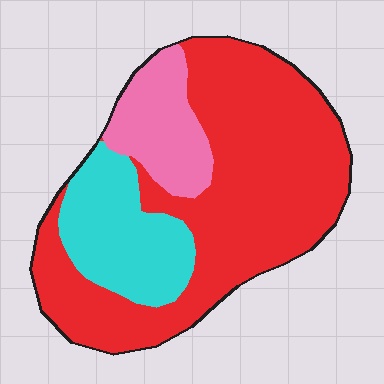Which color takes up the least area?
Pink, at roughly 15%.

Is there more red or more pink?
Red.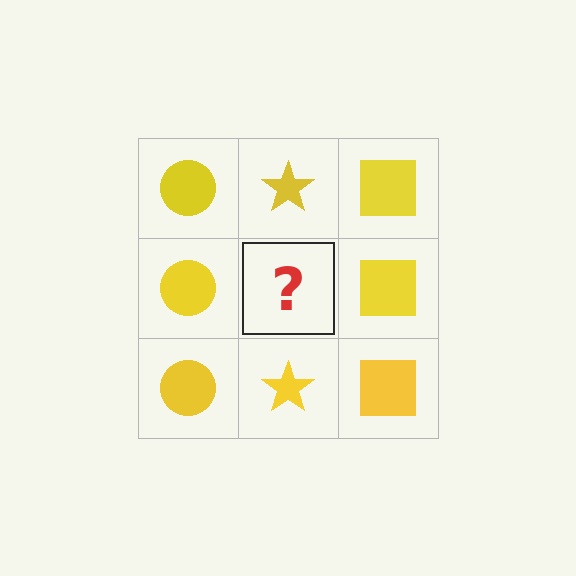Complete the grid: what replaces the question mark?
The question mark should be replaced with a yellow star.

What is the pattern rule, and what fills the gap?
The rule is that each column has a consistent shape. The gap should be filled with a yellow star.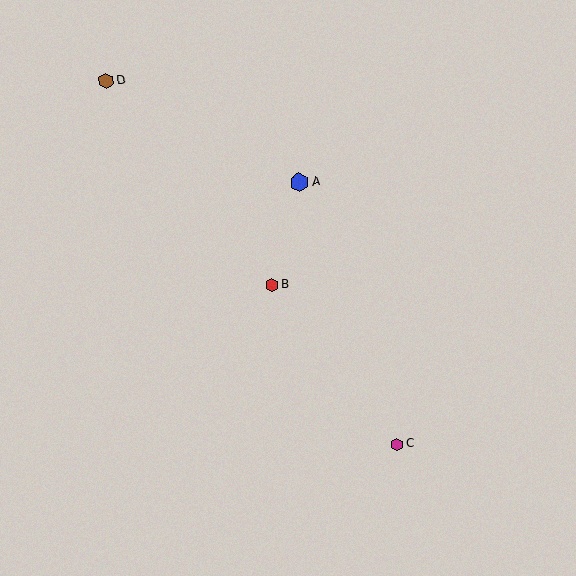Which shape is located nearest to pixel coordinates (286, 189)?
The blue hexagon (labeled A) at (299, 182) is nearest to that location.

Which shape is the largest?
The blue hexagon (labeled A) is the largest.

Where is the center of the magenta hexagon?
The center of the magenta hexagon is at (397, 444).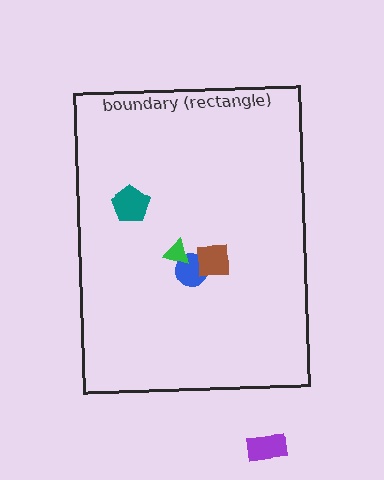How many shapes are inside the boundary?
4 inside, 1 outside.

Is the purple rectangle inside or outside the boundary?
Outside.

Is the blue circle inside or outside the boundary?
Inside.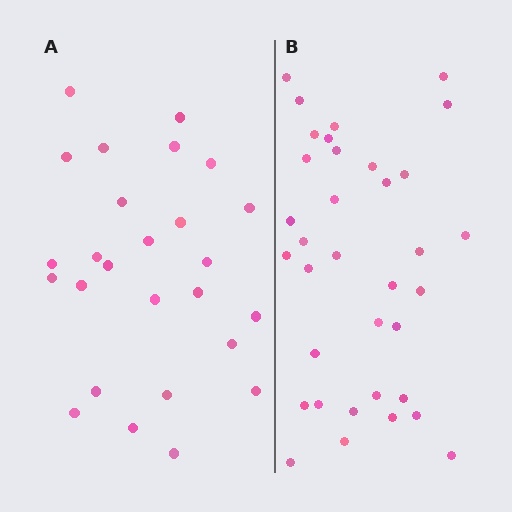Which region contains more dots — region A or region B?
Region B (the right region) has more dots.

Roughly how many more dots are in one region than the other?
Region B has roughly 8 or so more dots than region A.